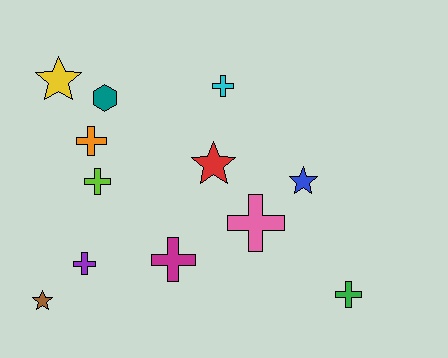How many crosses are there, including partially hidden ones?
There are 7 crosses.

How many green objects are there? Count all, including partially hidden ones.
There is 1 green object.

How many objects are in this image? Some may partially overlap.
There are 12 objects.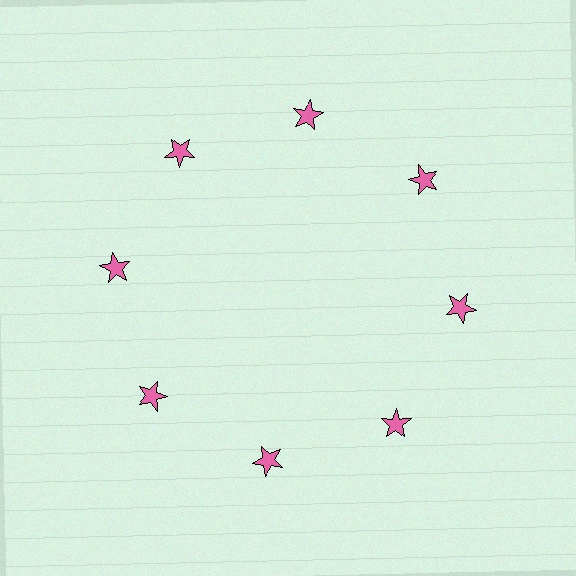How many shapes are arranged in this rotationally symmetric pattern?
There are 8 shapes, arranged in 8 groups of 1.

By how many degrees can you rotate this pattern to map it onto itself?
The pattern maps onto itself every 45 degrees of rotation.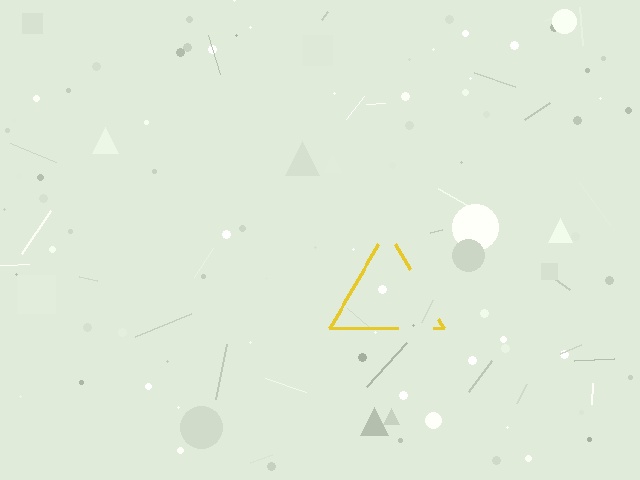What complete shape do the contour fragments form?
The contour fragments form a triangle.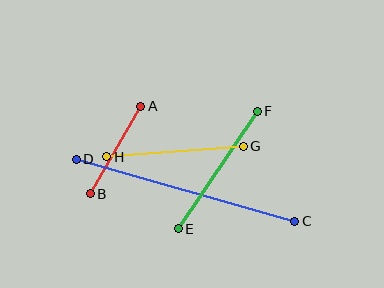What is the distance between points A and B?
The distance is approximately 101 pixels.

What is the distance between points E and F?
The distance is approximately 141 pixels.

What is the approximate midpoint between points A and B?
The midpoint is at approximately (115, 150) pixels.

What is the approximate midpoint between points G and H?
The midpoint is at approximately (175, 152) pixels.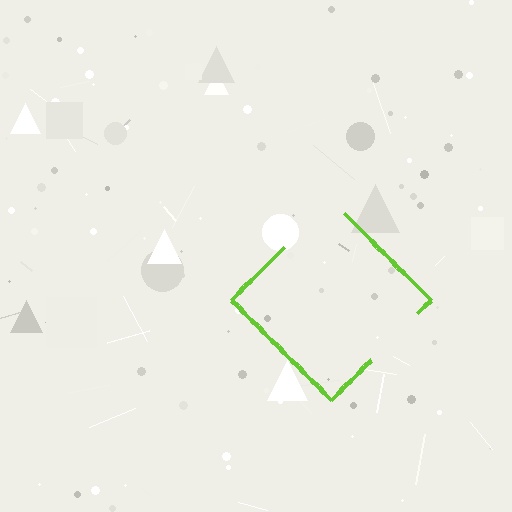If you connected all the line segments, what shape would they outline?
They would outline a diamond.